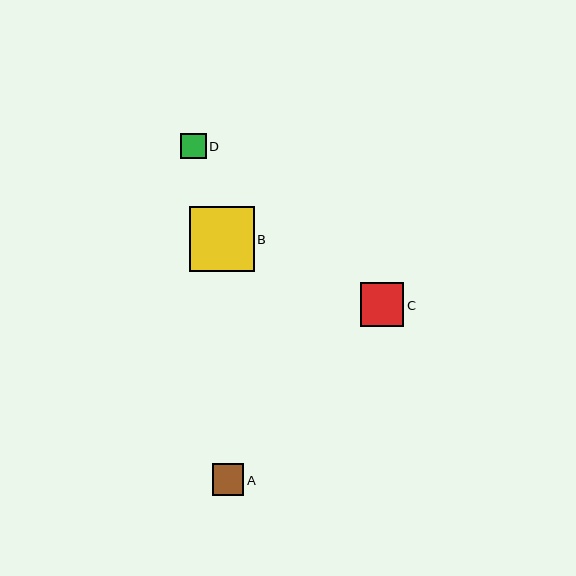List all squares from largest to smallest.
From largest to smallest: B, C, A, D.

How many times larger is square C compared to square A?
Square C is approximately 1.4 times the size of square A.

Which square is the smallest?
Square D is the smallest with a size of approximately 26 pixels.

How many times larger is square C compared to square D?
Square C is approximately 1.7 times the size of square D.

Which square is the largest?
Square B is the largest with a size of approximately 65 pixels.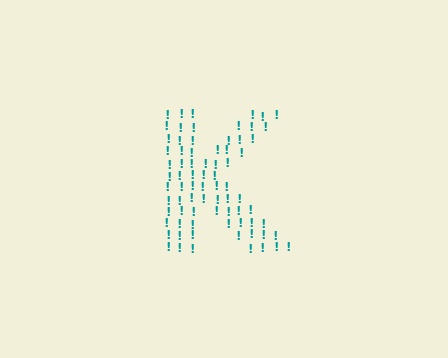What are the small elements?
The small elements are exclamation marks.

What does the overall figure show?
The overall figure shows the letter K.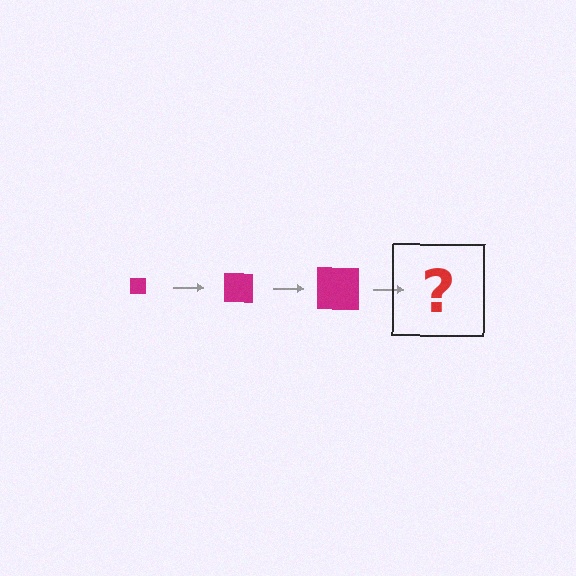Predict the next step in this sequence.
The next step is a magenta square, larger than the previous one.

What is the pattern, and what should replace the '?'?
The pattern is that the square gets progressively larger each step. The '?' should be a magenta square, larger than the previous one.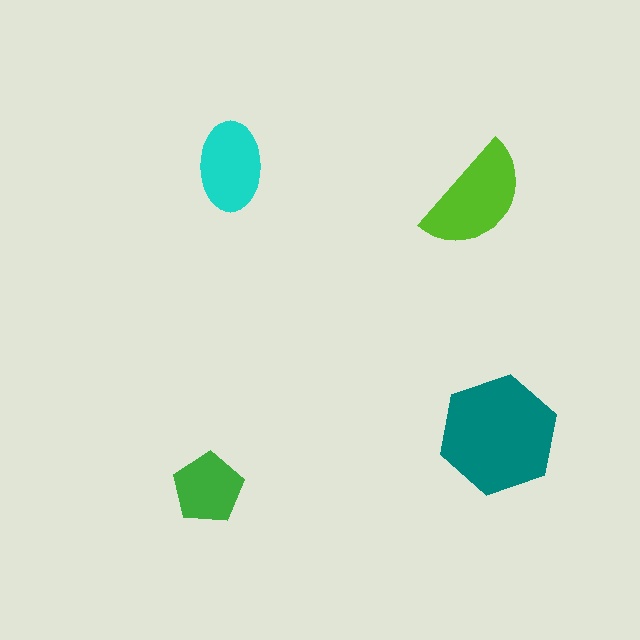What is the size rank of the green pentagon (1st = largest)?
4th.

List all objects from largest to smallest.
The teal hexagon, the lime semicircle, the cyan ellipse, the green pentagon.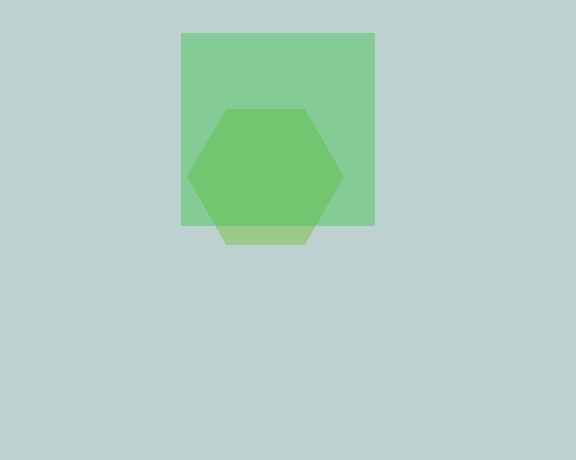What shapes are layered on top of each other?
The layered shapes are: a lime hexagon, a green square.